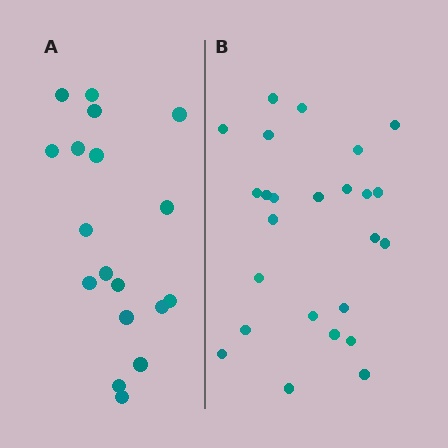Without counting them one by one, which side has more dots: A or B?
Region B (the right region) has more dots.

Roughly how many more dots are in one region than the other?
Region B has roughly 8 or so more dots than region A.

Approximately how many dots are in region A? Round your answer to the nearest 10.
About 20 dots. (The exact count is 18, which rounds to 20.)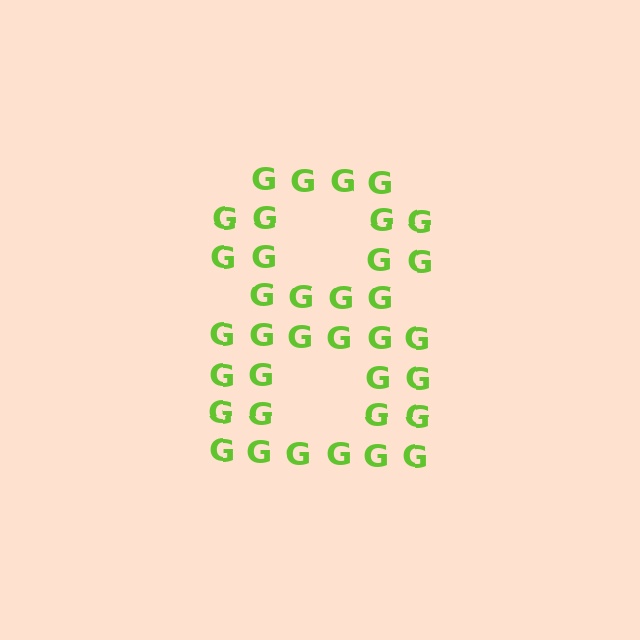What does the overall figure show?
The overall figure shows the digit 8.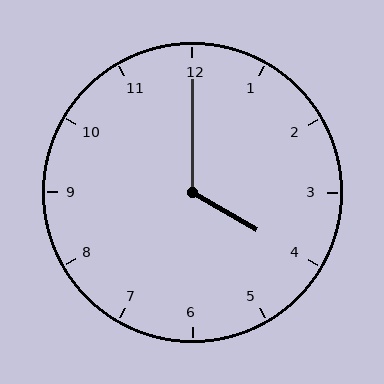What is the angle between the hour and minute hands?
Approximately 120 degrees.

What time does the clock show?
4:00.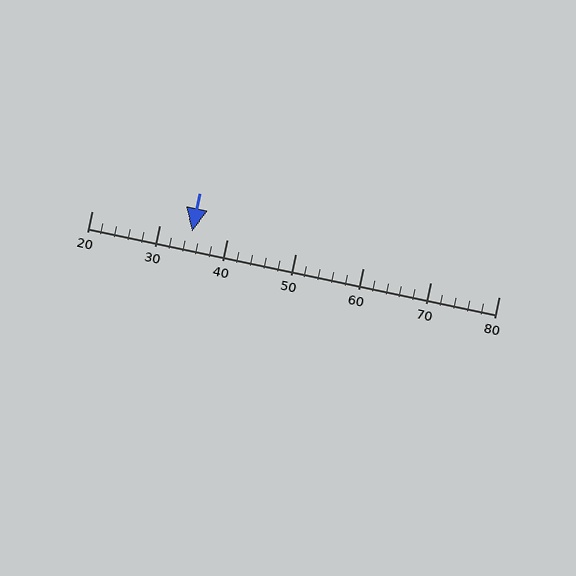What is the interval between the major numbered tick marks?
The major tick marks are spaced 10 units apart.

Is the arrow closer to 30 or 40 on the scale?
The arrow is closer to 30.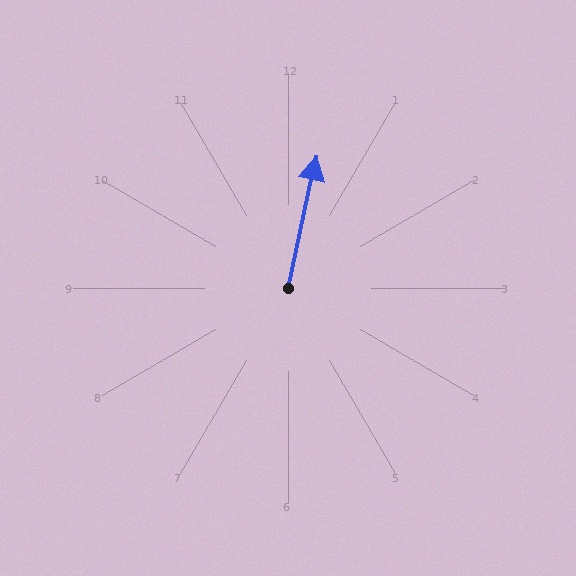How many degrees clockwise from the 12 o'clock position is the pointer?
Approximately 12 degrees.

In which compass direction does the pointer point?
North.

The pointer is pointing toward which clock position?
Roughly 12 o'clock.